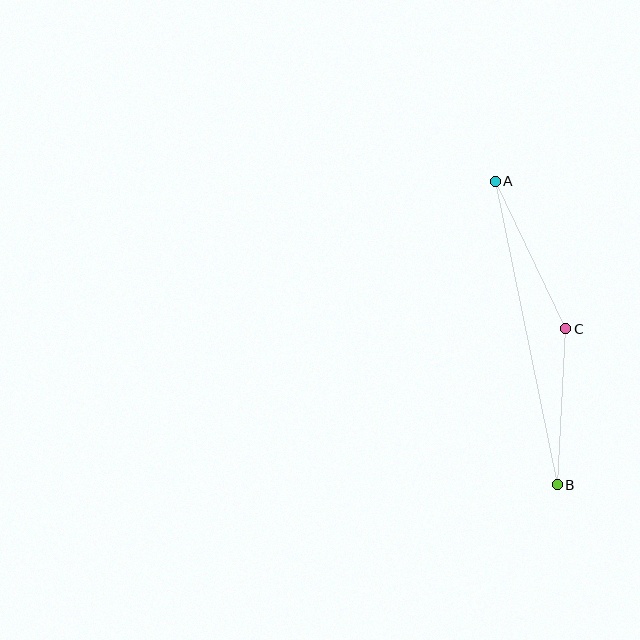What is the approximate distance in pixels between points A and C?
The distance between A and C is approximately 163 pixels.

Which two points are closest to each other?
Points B and C are closest to each other.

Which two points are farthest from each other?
Points A and B are farthest from each other.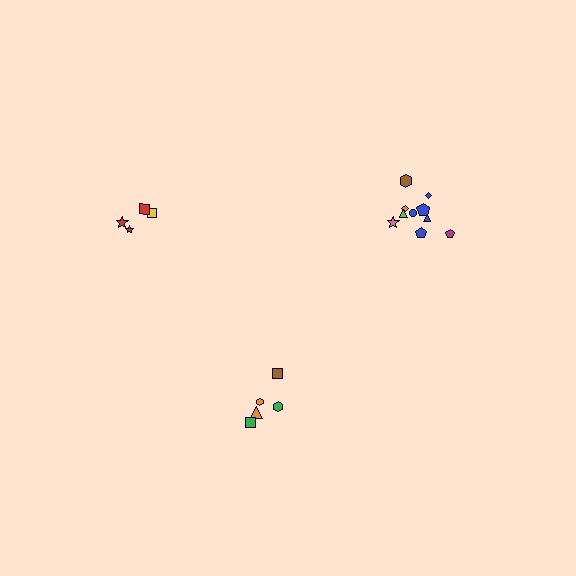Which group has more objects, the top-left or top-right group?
The top-right group.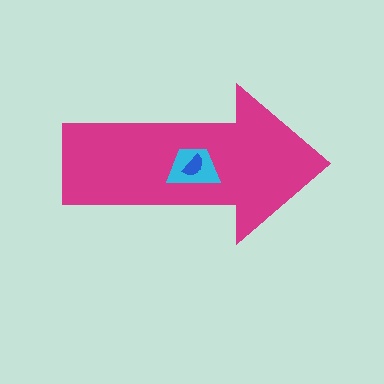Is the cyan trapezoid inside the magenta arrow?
Yes.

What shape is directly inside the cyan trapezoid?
The blue semicircle.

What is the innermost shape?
The blue semicircle.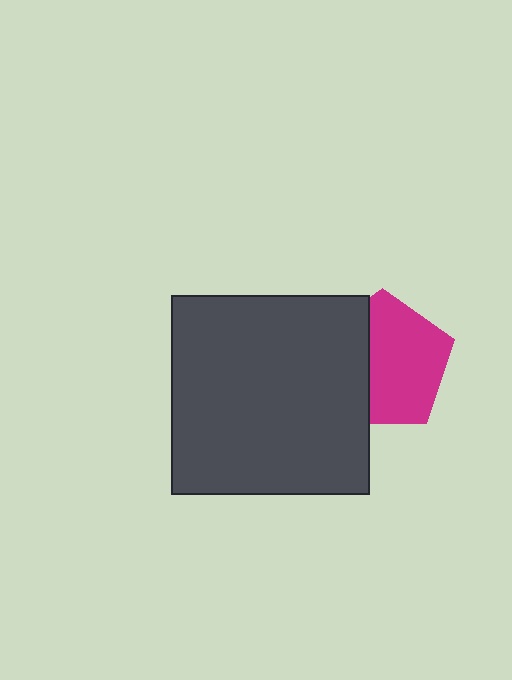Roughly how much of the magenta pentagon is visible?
About half of it is visible (roughly 63%).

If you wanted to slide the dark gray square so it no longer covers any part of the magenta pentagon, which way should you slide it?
Slide it left — that is the most direct way to separate the two shapes.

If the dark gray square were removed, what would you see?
You would see the complete magenta pentagon.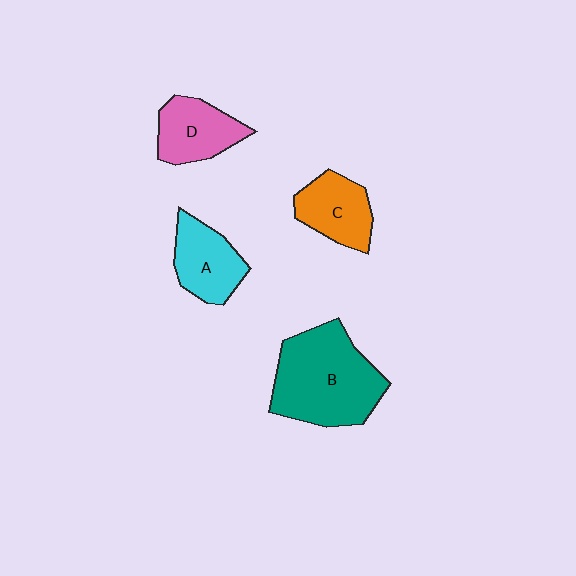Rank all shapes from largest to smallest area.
From largest to smallest: B (teal), A (cyan), D (pink), C (orange).